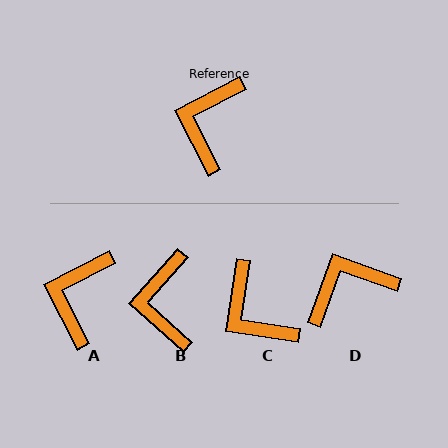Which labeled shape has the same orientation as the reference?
A.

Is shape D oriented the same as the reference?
No, it is off by about 47 degrees.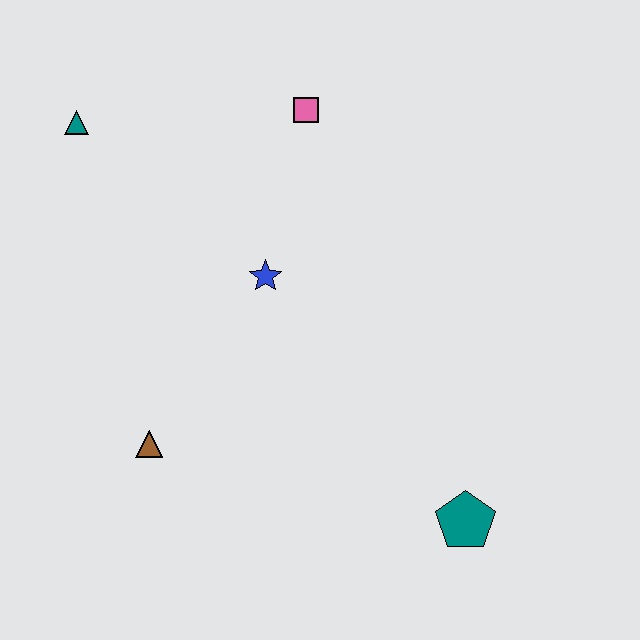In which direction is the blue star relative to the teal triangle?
The blue star is to the right of the teal triangle.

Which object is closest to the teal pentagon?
The blue star is closest to the teal pentagon.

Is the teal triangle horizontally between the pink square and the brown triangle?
No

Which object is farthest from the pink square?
The teal pentagon is farthest from the pink square.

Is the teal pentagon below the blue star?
Yes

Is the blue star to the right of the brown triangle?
Yes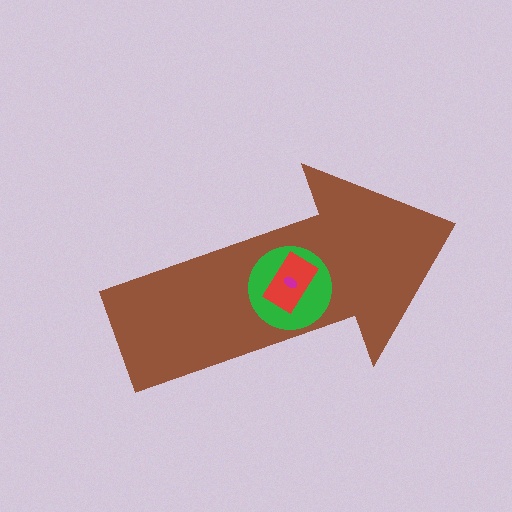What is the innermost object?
The magenta ellipse.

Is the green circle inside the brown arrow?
Yes.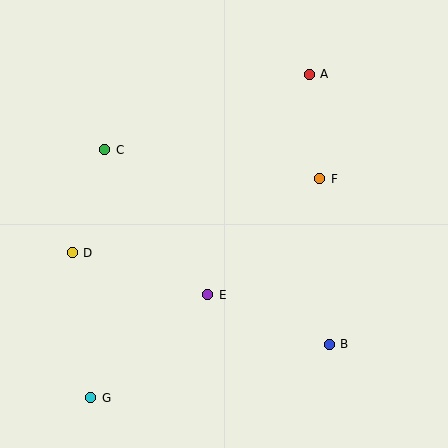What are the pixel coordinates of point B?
Point B is at (329, 344).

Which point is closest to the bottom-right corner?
Point B is closest to the bottom-right corner.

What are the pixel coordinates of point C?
Point C is at (105, 150).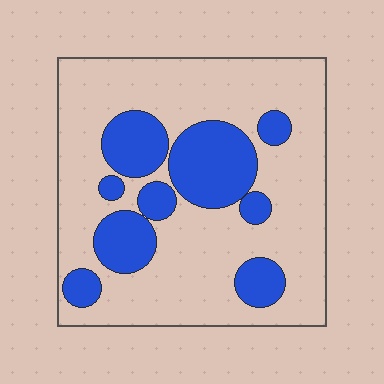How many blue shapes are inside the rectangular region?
9.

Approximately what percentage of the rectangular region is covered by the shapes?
Approximately 30%.